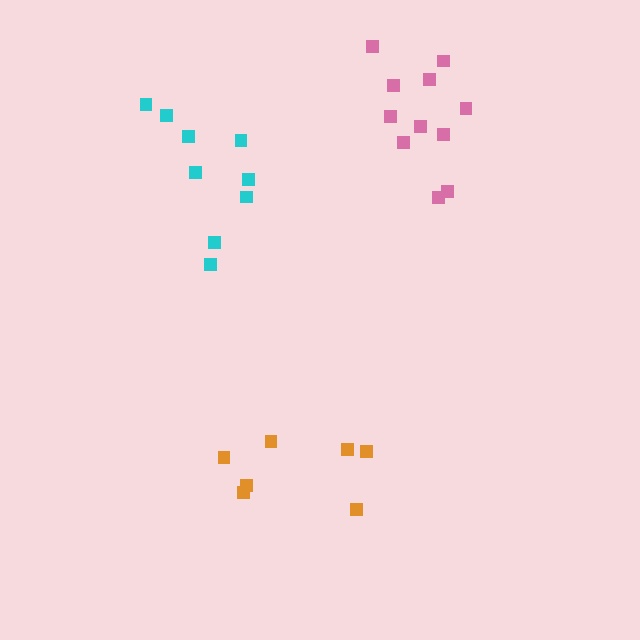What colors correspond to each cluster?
The clusters are colored: cyan, orange, pink.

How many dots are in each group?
Group 1: 9 dots, Group 2: 7 dots, Group 3: 11 dots (27 total).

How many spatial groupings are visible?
There are 3 spatial groupings.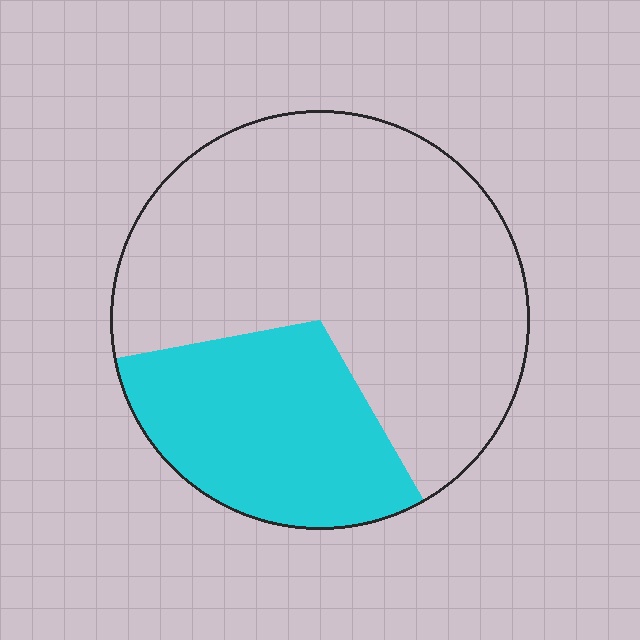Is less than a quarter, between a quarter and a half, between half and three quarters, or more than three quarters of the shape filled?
Between a quarter and a half.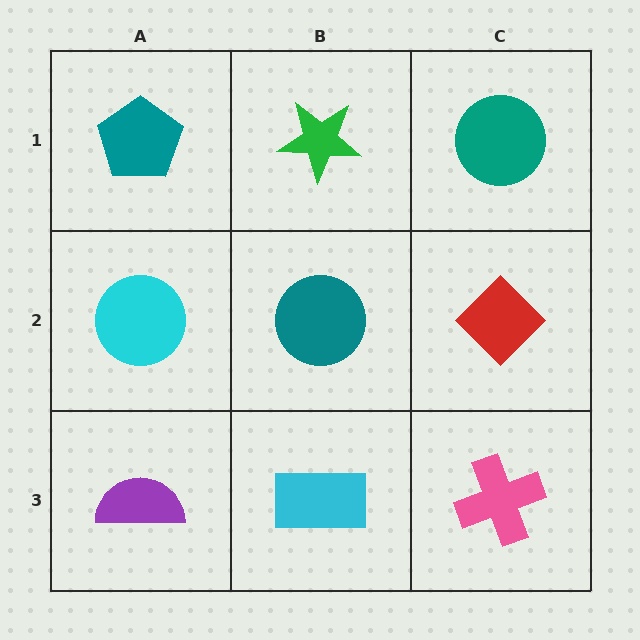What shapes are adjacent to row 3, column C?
A red diamond (row 2, column C), a cyan rectangle (row 3, column B).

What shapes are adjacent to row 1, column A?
A cyan circle (row 2, column A), a green star (row 1, column B).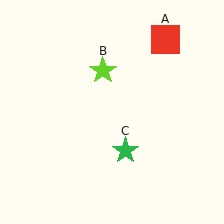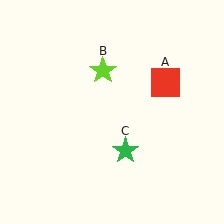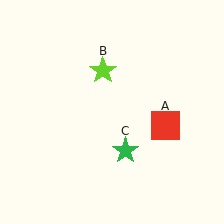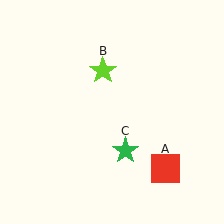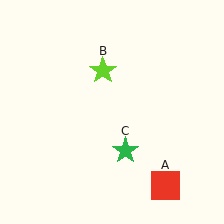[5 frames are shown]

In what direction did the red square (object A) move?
The red square (object A) moved down.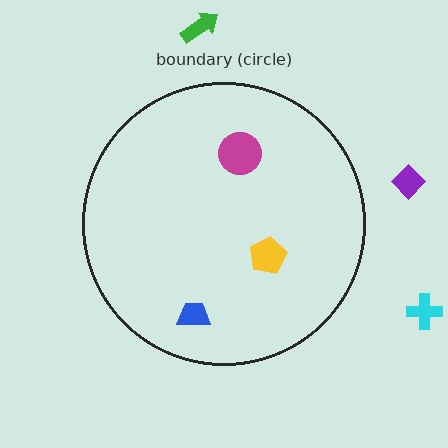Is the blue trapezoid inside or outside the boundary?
Inside.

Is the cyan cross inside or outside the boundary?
Outside.